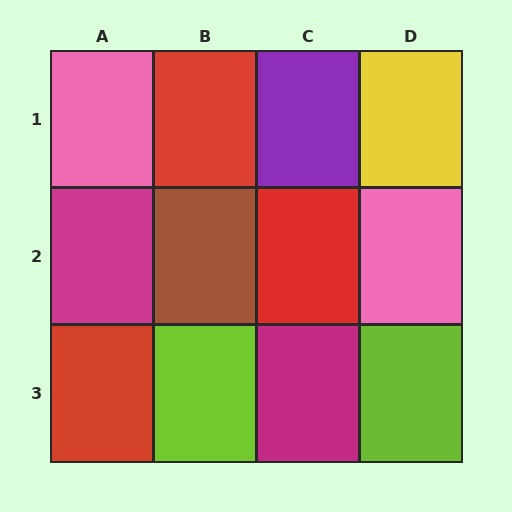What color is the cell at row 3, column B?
Lime.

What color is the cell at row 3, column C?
Magenta.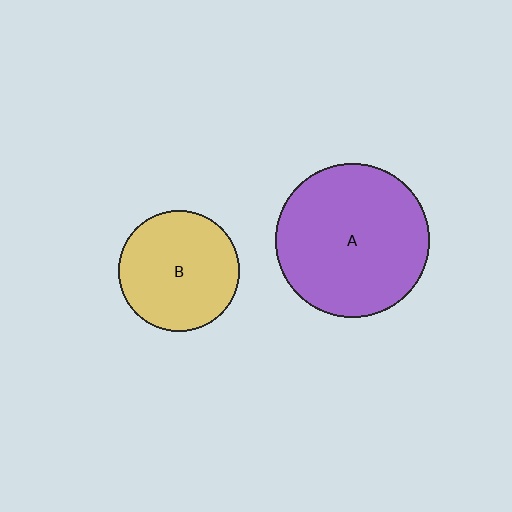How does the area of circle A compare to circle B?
Approximately 1.6 times.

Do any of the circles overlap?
No, none of the circles overlap.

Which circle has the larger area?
Circle A (purple).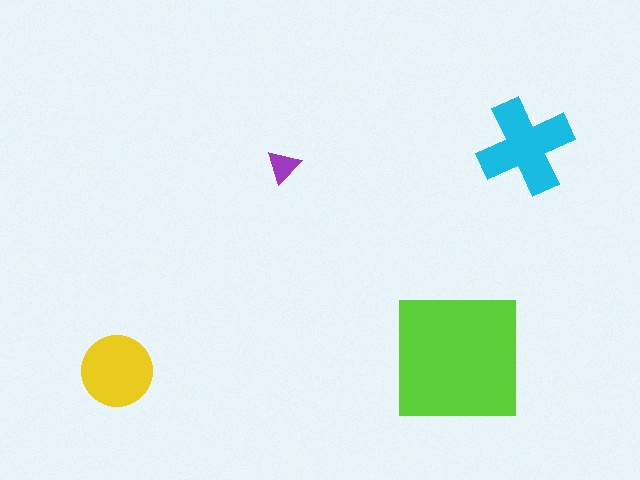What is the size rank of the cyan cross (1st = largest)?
2nd.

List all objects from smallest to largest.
The purple triangle, the yellow circle, the cyan cross, the lime square.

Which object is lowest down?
The yellow circle is bottommost.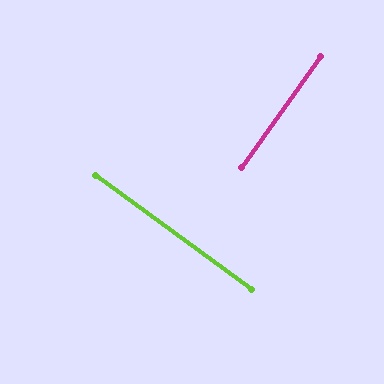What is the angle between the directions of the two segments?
Approximately 89 degrees.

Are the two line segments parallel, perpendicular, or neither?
Perpendicular — they meet at approximately 89°.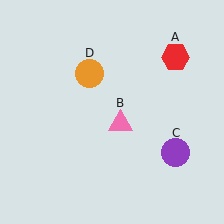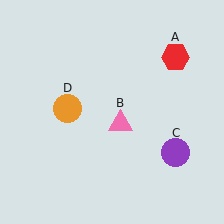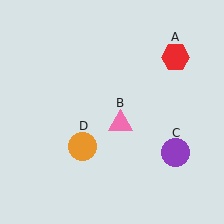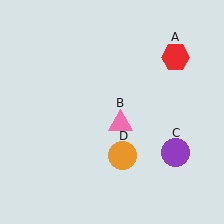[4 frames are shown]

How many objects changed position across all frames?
1 object changed position: orange circle (object D).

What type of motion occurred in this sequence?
The orange circle (object D) rotated counterclockwise around the center of the scene.